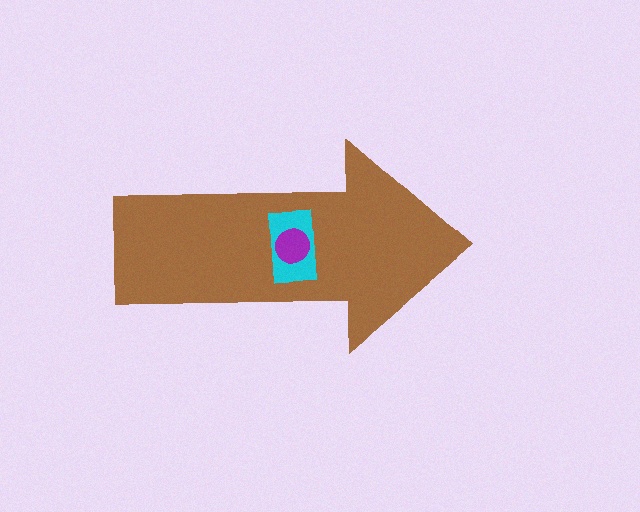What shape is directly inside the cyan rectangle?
The purple circle.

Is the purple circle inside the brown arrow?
Yes.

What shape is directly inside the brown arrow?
The cyan rectangle.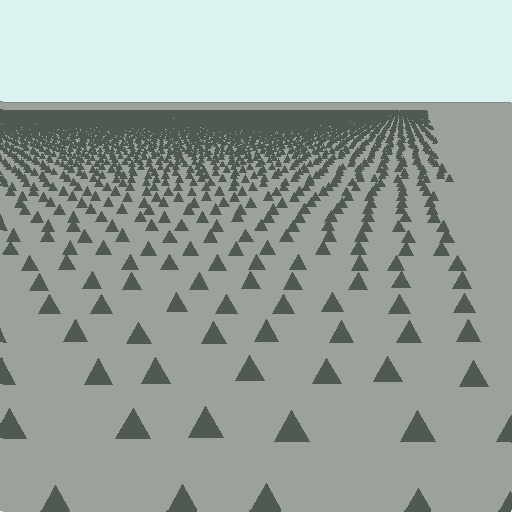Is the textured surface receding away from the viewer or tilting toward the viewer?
The surface is receding away from the viewer. Texture elements get smaller and denser toward the top.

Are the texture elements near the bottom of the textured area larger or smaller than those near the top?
Larger. Near the bottom, elements are closer to the viewer and appear at a bigger on-screen size.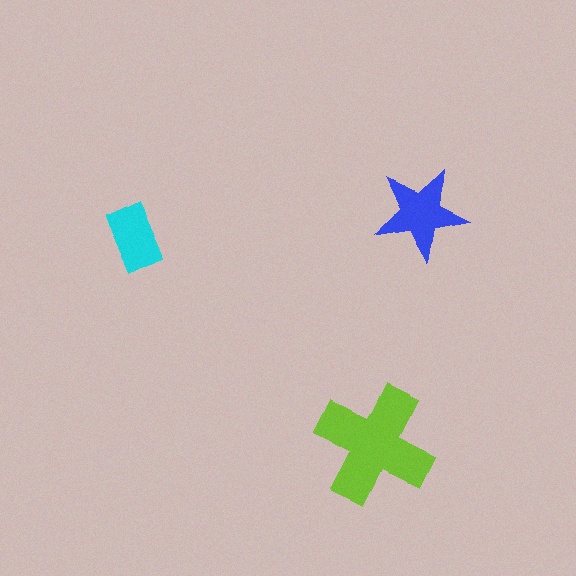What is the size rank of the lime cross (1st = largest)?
1st.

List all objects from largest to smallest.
The lime cross, the blue star, the cyan rectangle.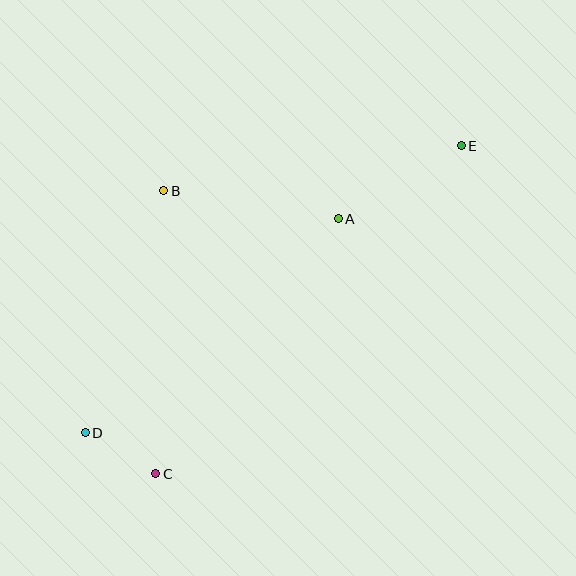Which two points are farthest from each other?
Points D and E are farthest from each other.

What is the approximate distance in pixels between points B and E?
The distance between B and E is approximately 301 pixels.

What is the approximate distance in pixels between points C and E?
The distance between C and E is approximately 448 pixels.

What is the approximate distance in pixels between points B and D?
The distance between B and D is approximately 254 pixels.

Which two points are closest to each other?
Points C and D are closest to each other.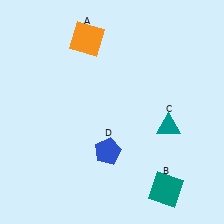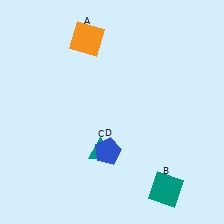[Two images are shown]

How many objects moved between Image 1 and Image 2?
1 object moved between the two images.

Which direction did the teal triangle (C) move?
The teal triangle (C) moved left.